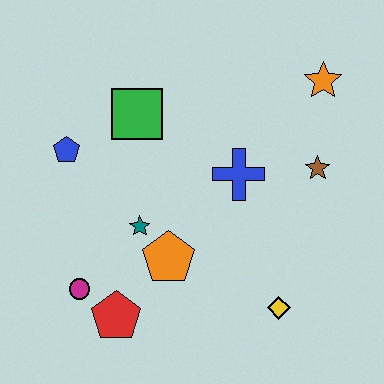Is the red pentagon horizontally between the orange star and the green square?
No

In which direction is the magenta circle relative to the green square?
The magenta circle is below the green square.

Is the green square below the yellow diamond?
No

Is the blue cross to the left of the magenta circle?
No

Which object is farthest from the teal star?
The orange star is farthest from the teal star.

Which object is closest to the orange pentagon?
The teal star is closest to the orange pentagon.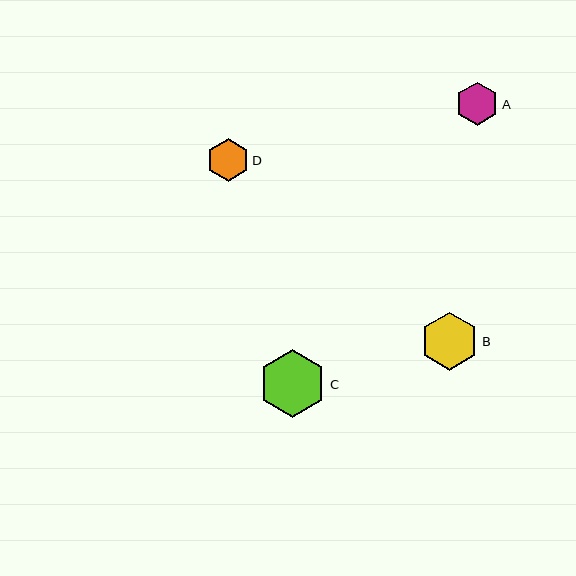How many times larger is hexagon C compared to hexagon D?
Hexagon C is approximately 1.6 times the size of hexagon D.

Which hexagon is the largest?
Hexagon C is the largest with a size of approximately 68 pixels.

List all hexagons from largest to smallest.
From largest to smallest: C, B, A, D.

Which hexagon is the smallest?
Hexagon D is the smallest with a size of approximately 43 pixels.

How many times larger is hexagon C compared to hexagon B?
Hexagon C is approximately 1.2 times the size of hexagon B.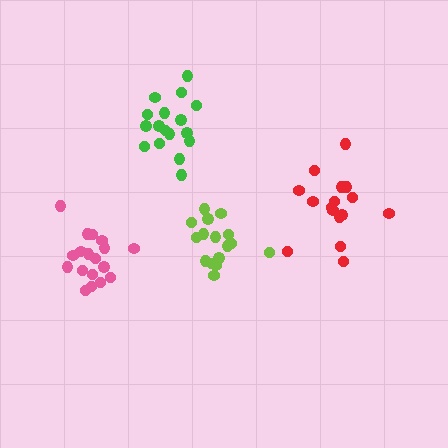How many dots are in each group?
Group 1: 18 dots, Group 2: 16 dots, Group 3: 16 dots, Group 4: 17 dots (67 total).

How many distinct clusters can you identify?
There are 4 distinct clusters.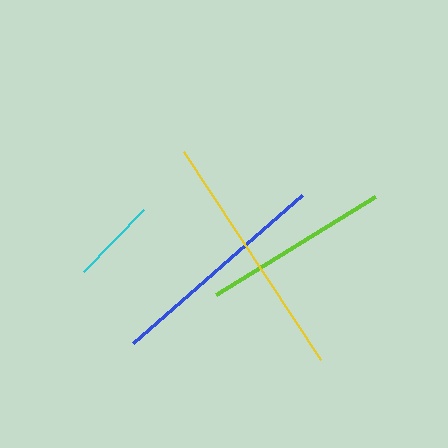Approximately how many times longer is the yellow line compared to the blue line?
The yellow line is approximately 1.1 times the length of the blue line.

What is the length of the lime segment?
The lime segment is approximately 186 pixels long.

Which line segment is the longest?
The yellow line is the longest at approximately 249 pixels.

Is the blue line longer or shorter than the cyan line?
The blue line is longer than the cyan line.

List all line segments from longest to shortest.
From longest to shortest: yellow, blue, lime, cyan.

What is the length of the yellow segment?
The yellow segment is approximately 249 pixels long.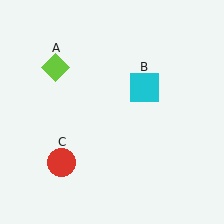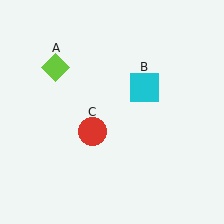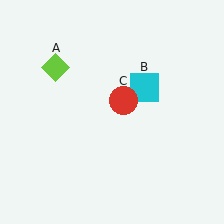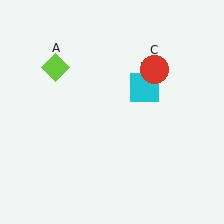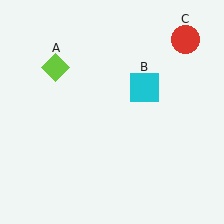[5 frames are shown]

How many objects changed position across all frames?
1 object changed position: red circle (object C).